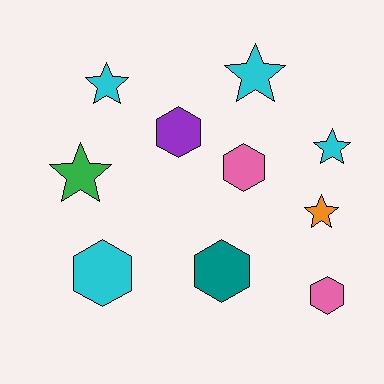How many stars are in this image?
There are 5 stars.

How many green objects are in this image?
There is 1 green object.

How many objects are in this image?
There are 10 objects.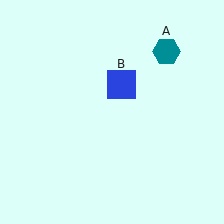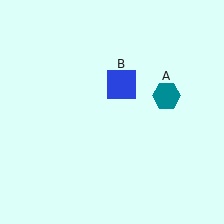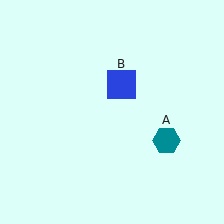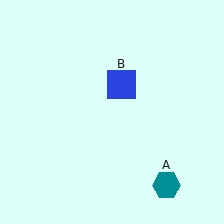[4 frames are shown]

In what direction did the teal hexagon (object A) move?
The teal hexagon (object A) moved down.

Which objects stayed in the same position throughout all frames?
Blue square (object B) remained stationary.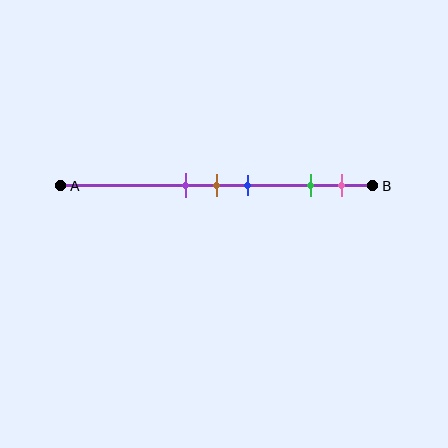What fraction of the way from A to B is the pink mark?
The pink mark is approximately 90% (0.9) of the way from A to B.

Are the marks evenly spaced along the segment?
No, the marks are not evenly spaced.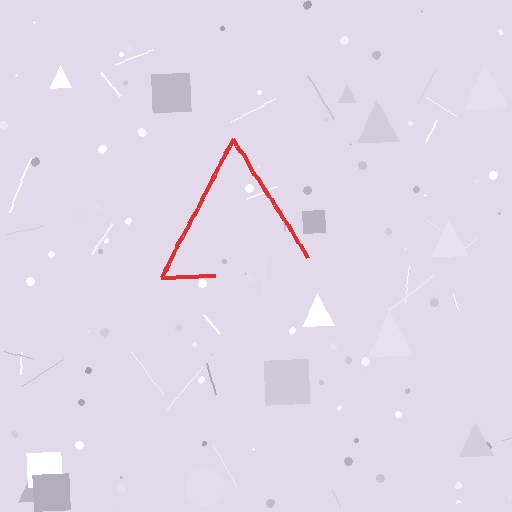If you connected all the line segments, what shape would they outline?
They would outline a triangle.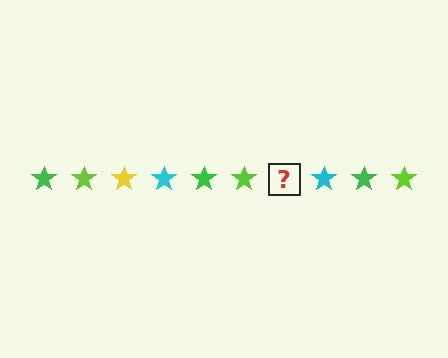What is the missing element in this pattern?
The missing element is a yellow star.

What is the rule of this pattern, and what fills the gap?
The rule is that the pattern cycles through green, lime, yellow, cyan stars. The gap should be filled with a yellow star.